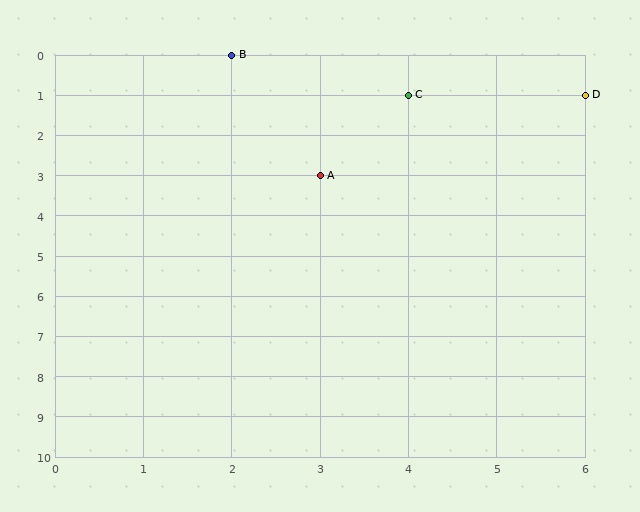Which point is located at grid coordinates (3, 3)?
Point A is at (3, 3).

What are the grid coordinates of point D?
Point D is at grid coordinates (6, 1).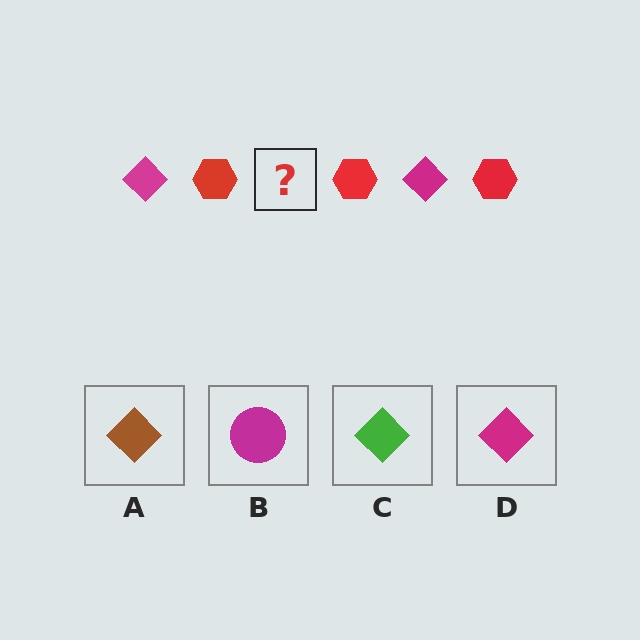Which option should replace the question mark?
Option D.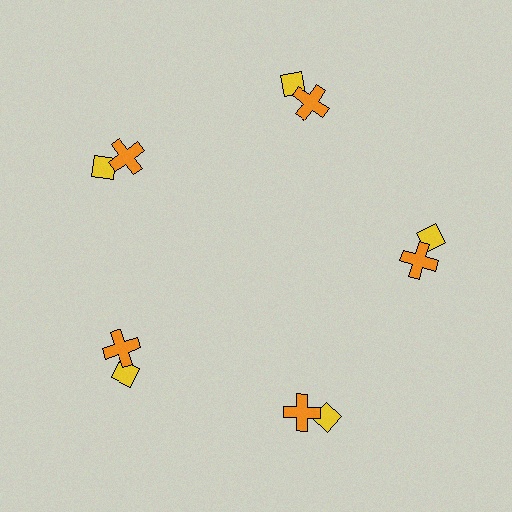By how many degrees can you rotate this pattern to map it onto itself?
The pattern maps onto itself every 72 degrees of rotation.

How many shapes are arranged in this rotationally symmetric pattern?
There are 10 shapes, arranged in 5 groups of 2.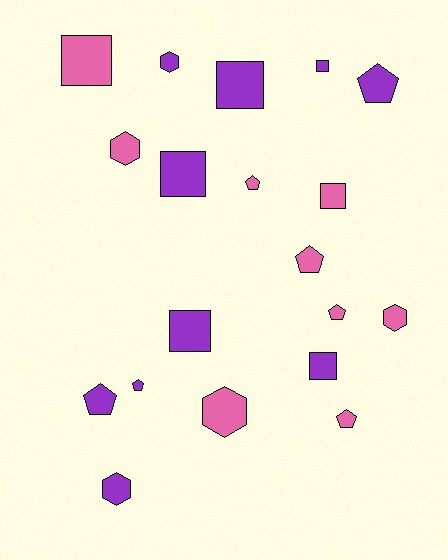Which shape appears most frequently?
Pentagon, with 7 objects.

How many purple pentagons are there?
There are 3 purple pentagons.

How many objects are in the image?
There are 19 objects.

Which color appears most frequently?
Purple, with 10 objects.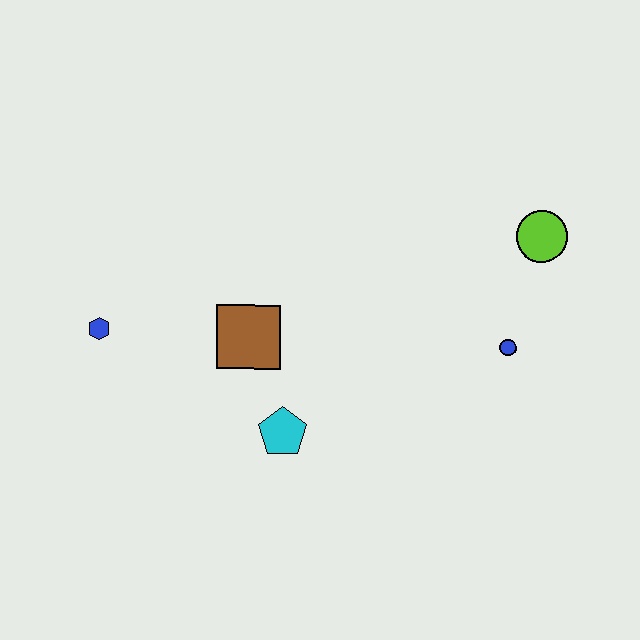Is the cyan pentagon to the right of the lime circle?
No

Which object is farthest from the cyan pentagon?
The lime circle is farthest from the cyan pentagon.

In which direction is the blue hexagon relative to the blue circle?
The blue hexagon is to the left of the blue circle.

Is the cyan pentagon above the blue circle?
No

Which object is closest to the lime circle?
The blue circle is closest to the lime circle.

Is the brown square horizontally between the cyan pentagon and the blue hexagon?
Yes